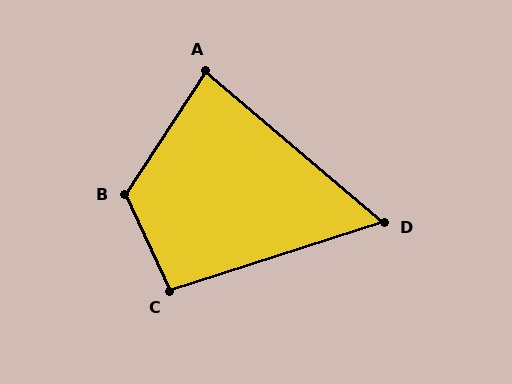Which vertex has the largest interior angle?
B, at approximately 122 degrees.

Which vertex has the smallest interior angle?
D, at approximately 58 degrees.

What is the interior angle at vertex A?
Approximately 83 degrees (acute).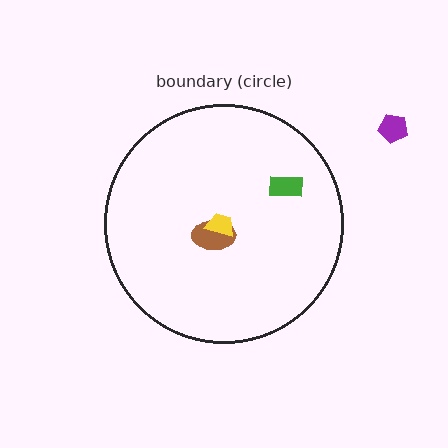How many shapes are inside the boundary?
3 inside, 1 outside.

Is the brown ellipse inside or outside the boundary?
Inside.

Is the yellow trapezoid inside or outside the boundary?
Inside.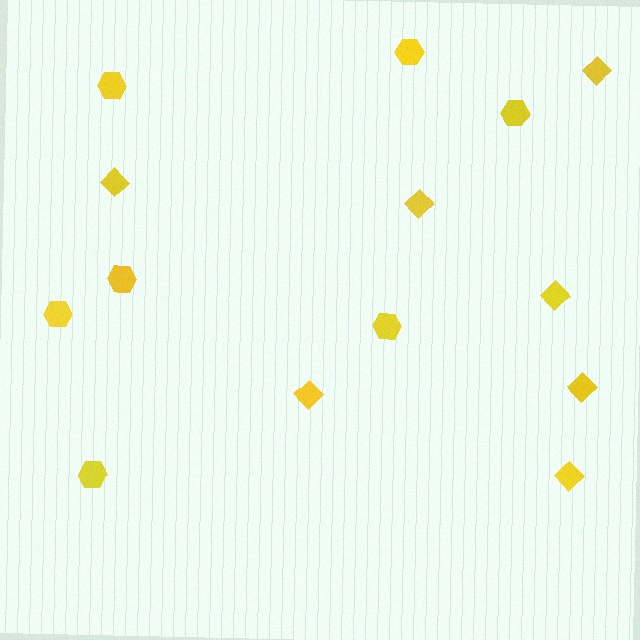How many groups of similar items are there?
There are 2 groups: one group of hexagons (7) and one group of diamonds (7).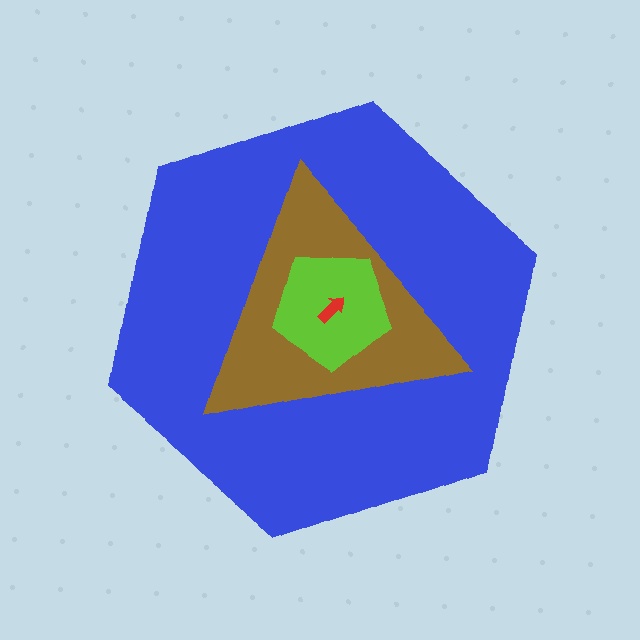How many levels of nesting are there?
4.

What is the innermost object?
The red arrow.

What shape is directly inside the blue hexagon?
The brown triangle.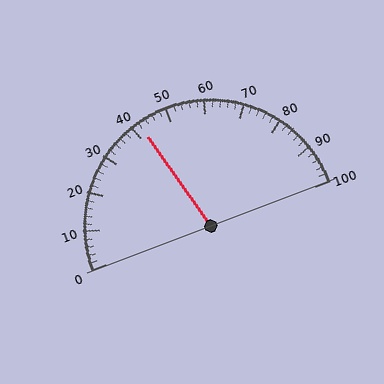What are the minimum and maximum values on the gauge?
The gauge ranges from 0 to 100.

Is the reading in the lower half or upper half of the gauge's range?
The reading is in the lower half of the range (0 to 100).